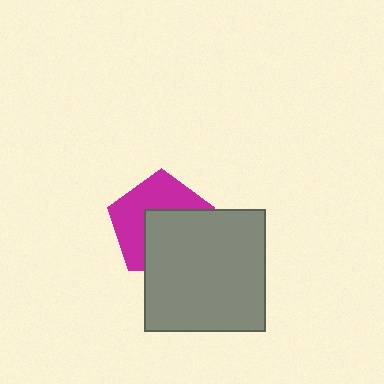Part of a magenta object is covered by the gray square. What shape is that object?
It is a pentagon.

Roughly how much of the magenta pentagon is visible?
About half of it is visible (roughly 51%).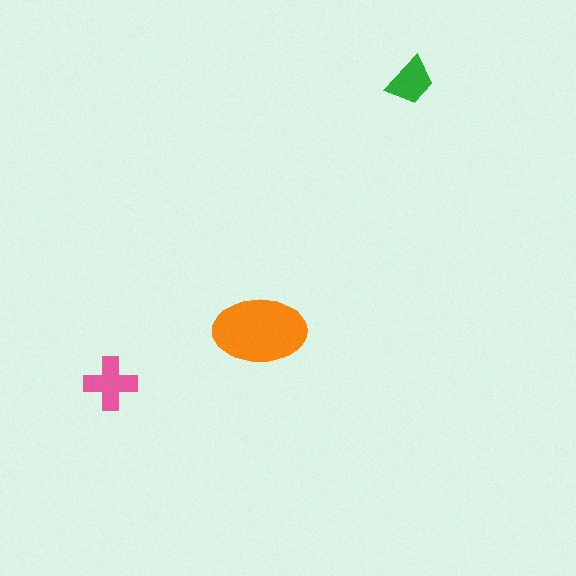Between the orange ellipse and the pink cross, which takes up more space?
The orange ellipse.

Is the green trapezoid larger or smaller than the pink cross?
Smaller.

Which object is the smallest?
The green trapezoid.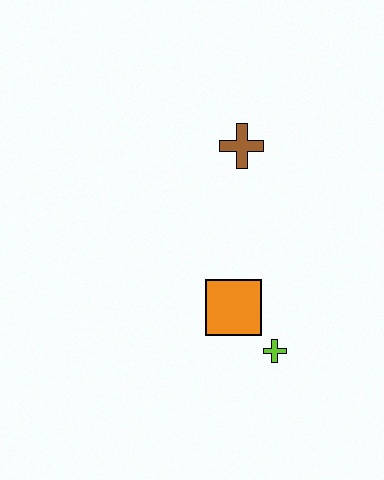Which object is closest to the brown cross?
The orange square is closest to the brown cross.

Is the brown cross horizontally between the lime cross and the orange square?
Yes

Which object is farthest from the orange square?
The brown cross is farthest from the orange square.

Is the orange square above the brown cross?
No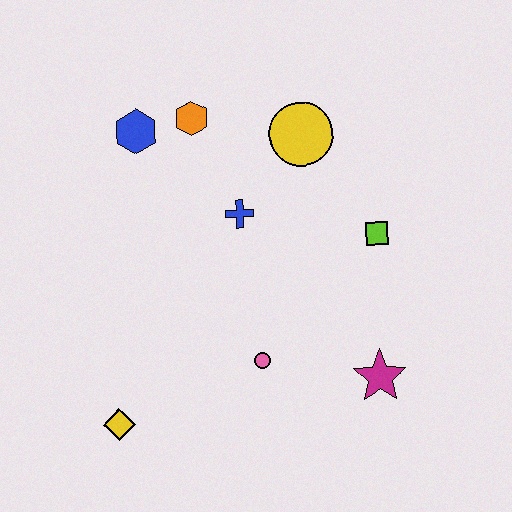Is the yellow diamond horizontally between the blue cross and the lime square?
No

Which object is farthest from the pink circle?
The blue hexagon is farthest from the pink circle.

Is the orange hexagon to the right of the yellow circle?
No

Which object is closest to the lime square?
The yellow circle is closest to the lime square.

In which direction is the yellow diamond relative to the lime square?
The yellow diamond is to the left of the lime square.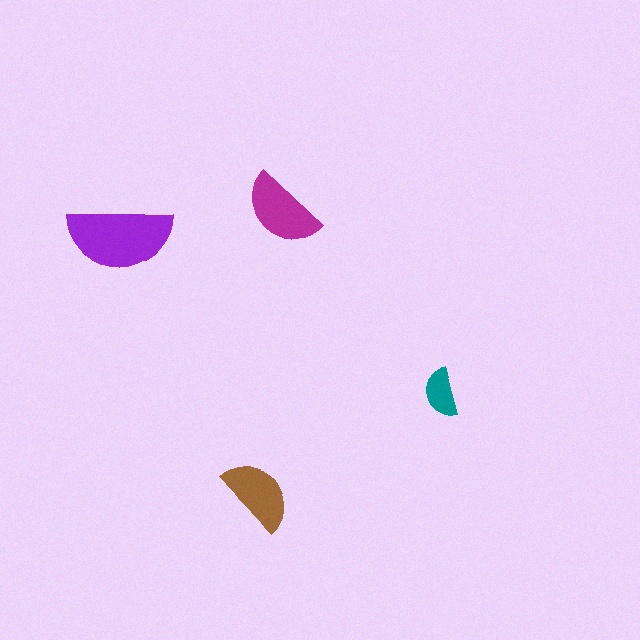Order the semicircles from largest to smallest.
the purple one, the magenta one, the brown one, the teal one.